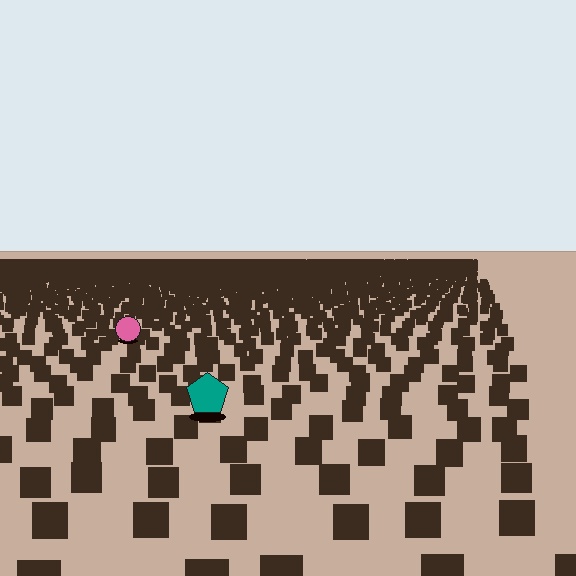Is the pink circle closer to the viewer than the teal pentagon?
No. The teal pentagon is closer — you can tell from the texture gradient: the ground texture is coarser near it.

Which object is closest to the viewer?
The teal pentagon is closest. The texture marks near it are larger and more spread out.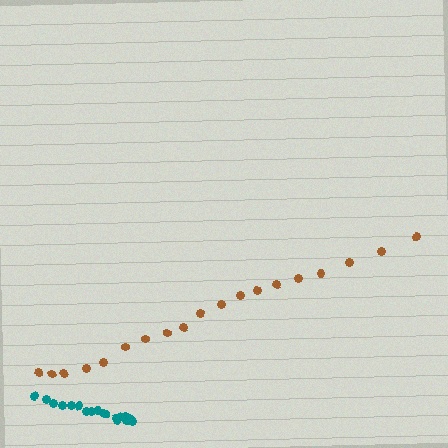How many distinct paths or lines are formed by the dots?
There are 2 distinct paths.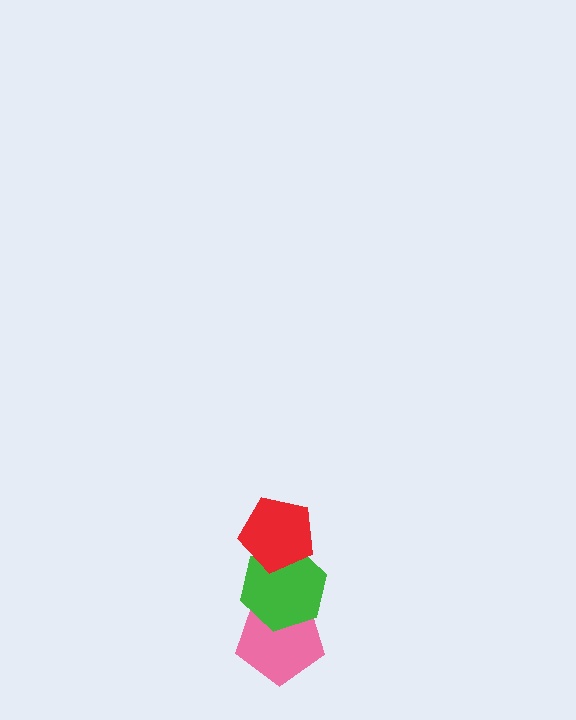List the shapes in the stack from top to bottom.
From top to bottom: the red pentagon, the green hexagon, the pink pentagon.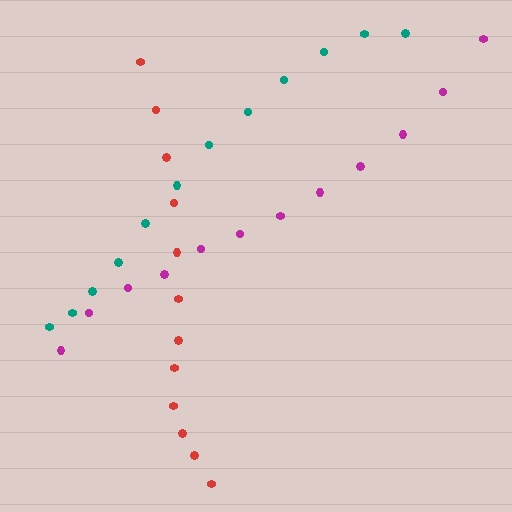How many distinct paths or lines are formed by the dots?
There are 3 distinct paths.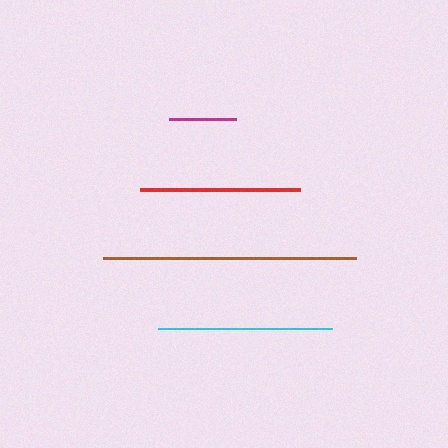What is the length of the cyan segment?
The cyan segment is approximately 173 pixels long.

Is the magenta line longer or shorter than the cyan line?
The cyan line is longer than the magenta line.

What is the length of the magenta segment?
The magenta segment is approximately 67 pixels long.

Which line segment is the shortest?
The magenta line is the shortest at approximately 67 pixels.